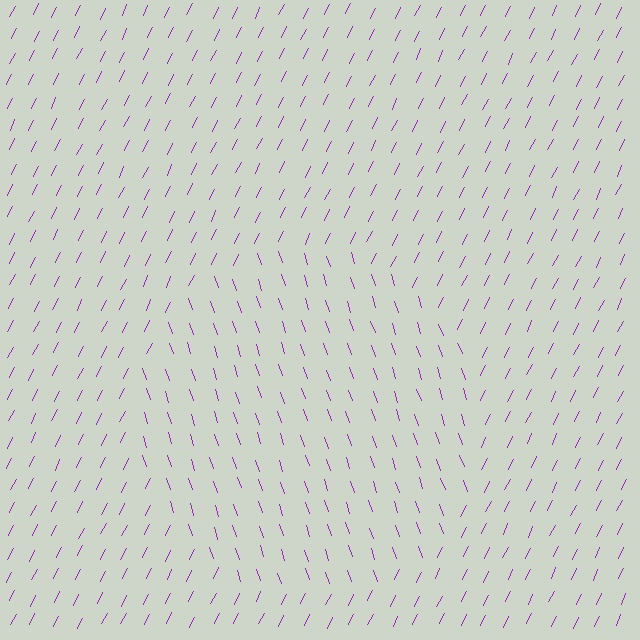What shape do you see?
I see a circle.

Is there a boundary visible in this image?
Yes, there is a texture boundary formed by a change in line orientation.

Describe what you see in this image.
The image is filled with small purple line segments. A circle region in the image has lines oriented differently from the surrounding lines, creating a visible texture boundary.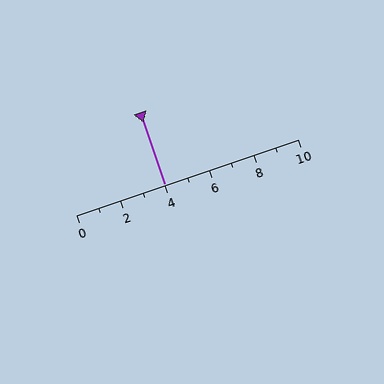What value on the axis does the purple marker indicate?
The marker indicates approximately 4.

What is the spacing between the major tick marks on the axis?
The major ticks are spaced 2 apart.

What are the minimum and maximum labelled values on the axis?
The axis runs from 0 to 10.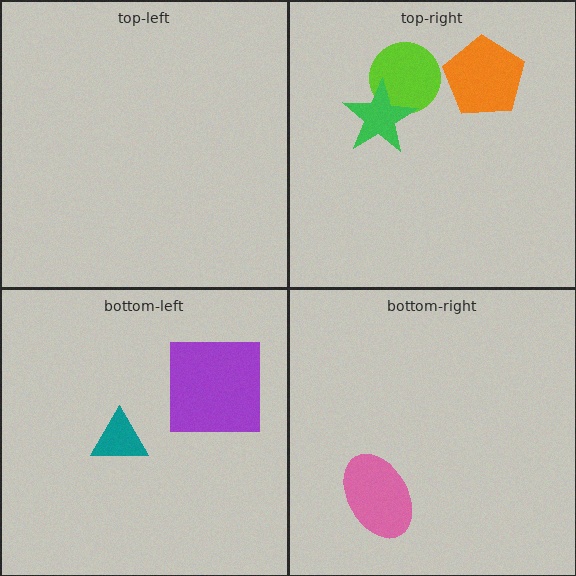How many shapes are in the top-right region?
3.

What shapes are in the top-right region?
The lime circle, the orange pentagon, the green star.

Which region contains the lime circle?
The top-right region.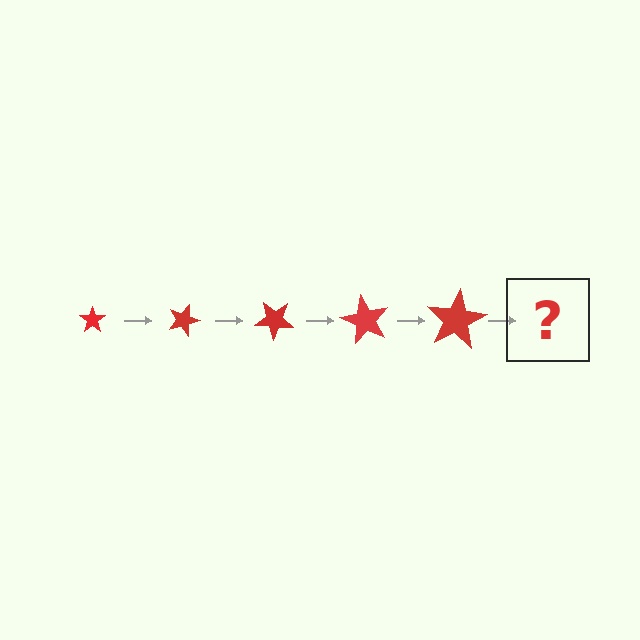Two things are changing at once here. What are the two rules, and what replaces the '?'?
The two rules are that the star grows larger each step and it rotates 20 degrees each step. The '?' should be a star, larger than the previous one and rotated 100 degrees from the start.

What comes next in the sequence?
The next element should be a star, larger than the previous one and rotated 100 degrees from the start.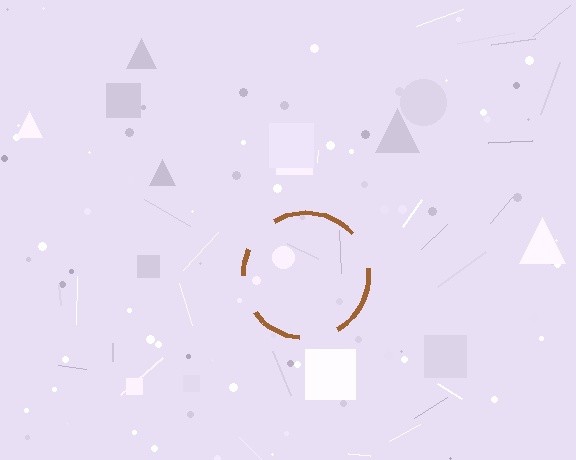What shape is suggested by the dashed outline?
The dashed outline suggests a circle.